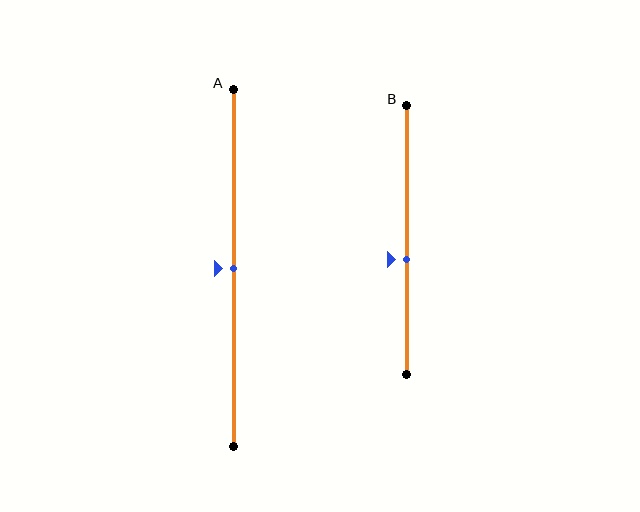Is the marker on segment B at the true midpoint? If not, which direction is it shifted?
No, the marker on segment B is shifted downward by about 7% of the segment length.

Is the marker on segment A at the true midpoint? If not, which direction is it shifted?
Yes, the marker on segment A is at the true midpoint.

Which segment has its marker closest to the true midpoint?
Segment A has its marker closest to the true midpoint.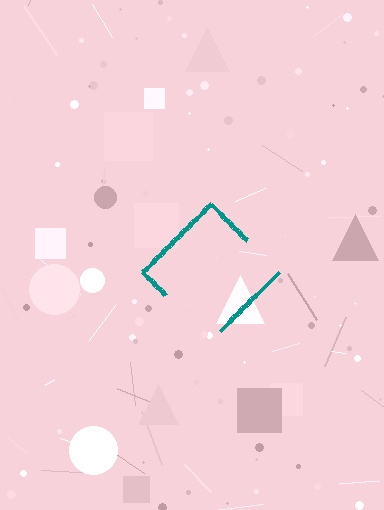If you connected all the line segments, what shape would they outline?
They would outline a diamond.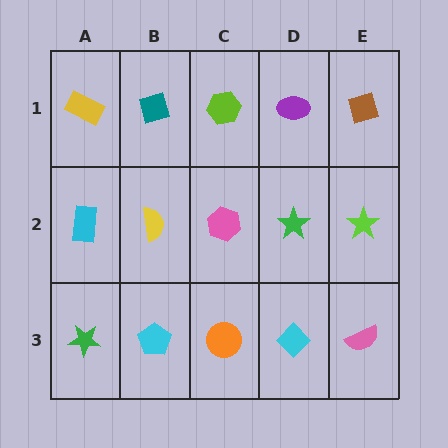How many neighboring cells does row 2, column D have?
4.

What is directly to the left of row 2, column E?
A green star.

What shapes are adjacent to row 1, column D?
A green star (row 2, column D), a lime hexagon (row 1, column C), a brown square (row 1, column E).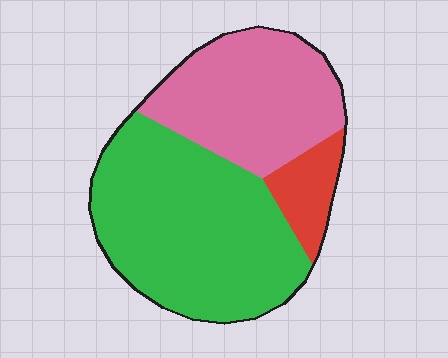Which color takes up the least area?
Red, at roughly 10%.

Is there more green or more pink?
Green.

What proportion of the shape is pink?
Pink covers roughly 35% of the shape.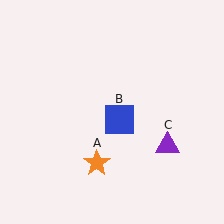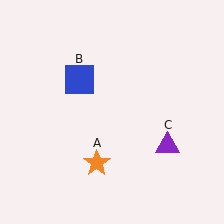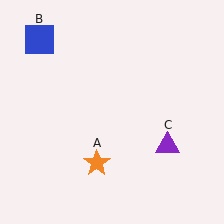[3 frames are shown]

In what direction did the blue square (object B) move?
The blue square (object B) moved up and to the left.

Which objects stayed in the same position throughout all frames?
Orange star (object A) and purple triangle (object C) remained stationary.